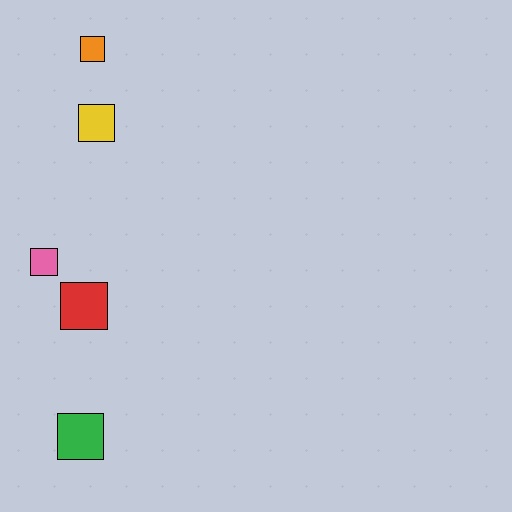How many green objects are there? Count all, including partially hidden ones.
There is 1 green object.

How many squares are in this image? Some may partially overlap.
There are 5 squares.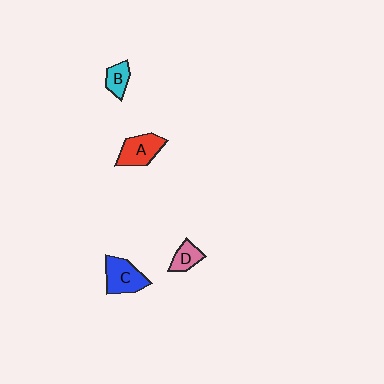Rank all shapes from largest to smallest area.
From largest to smallest: C (blue), A (red), D (pink), B (cyan).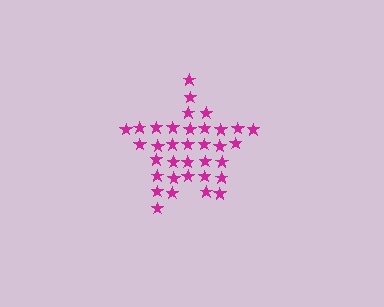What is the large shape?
The large shape is a star.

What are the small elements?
The small elements are stars.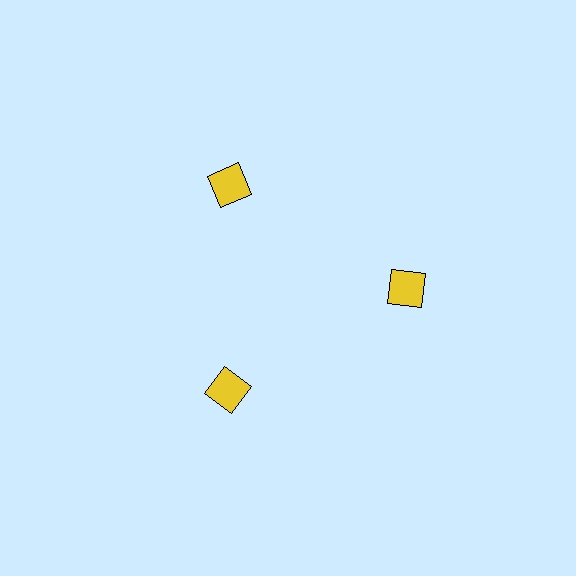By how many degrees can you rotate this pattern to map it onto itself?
The pattern maps onto itself every 120 degrees of rotation.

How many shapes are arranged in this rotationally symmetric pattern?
There are 3 shapes, arranged in 3 groups of 1.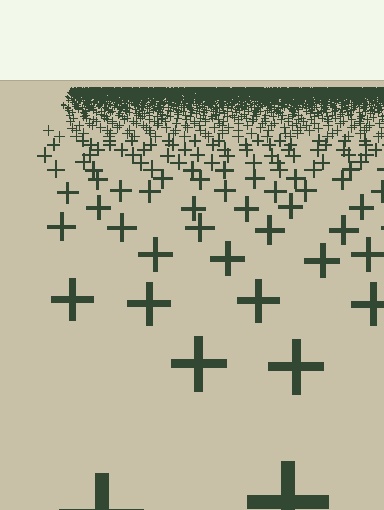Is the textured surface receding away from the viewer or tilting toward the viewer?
The surface is receding away from the viewer. Texture elements get smaller and denser toward the top.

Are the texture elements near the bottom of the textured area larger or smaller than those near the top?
Larger. Near the bottom, elements are closer to the viewer and appear at a bigger on-screen size.